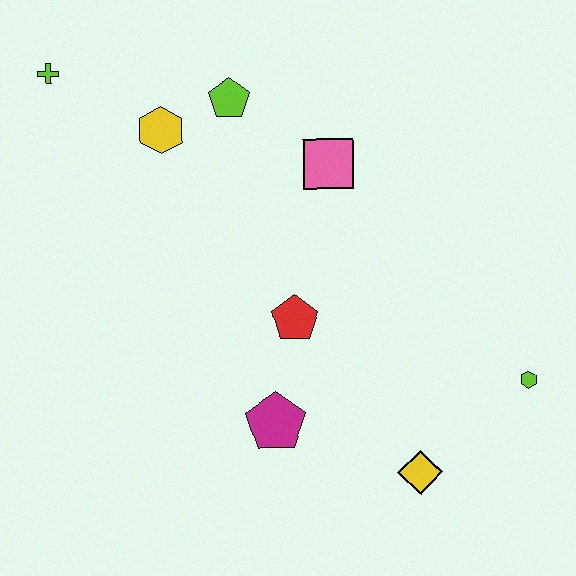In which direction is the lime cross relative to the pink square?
The lime cross is to the left of the pink square.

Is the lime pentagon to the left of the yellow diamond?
Yes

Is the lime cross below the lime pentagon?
No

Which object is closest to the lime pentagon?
The yellow hexagon is closest to the lime pentagon.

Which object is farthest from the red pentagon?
The lime cross is farthest from the red pentagon.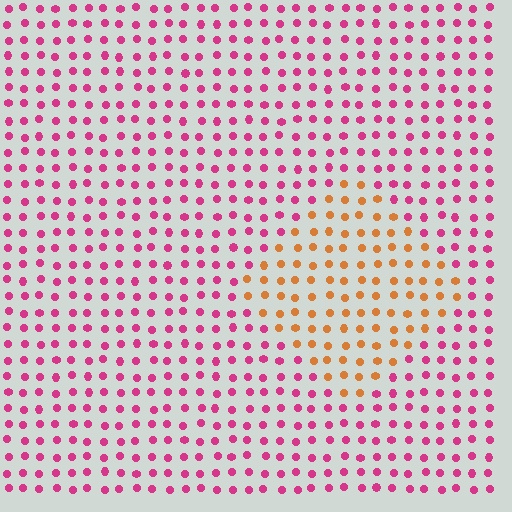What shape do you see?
I see a diamond.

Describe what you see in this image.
The image is filled with small magenta elements in a uniform arrangement. A diamond-shaped region is visible where the elements are tinted to a slightly different hue, forming a subtle color boundary.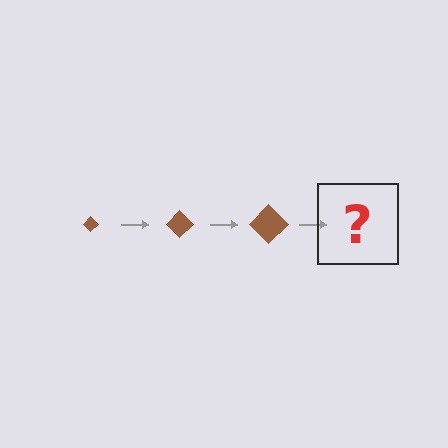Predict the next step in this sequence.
The next step is a brown diamond, larger than the previous one.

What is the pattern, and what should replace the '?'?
The pattern is that the diamond gets progressively larger each step. The '?' should be a brown diamond, larger than the previous one.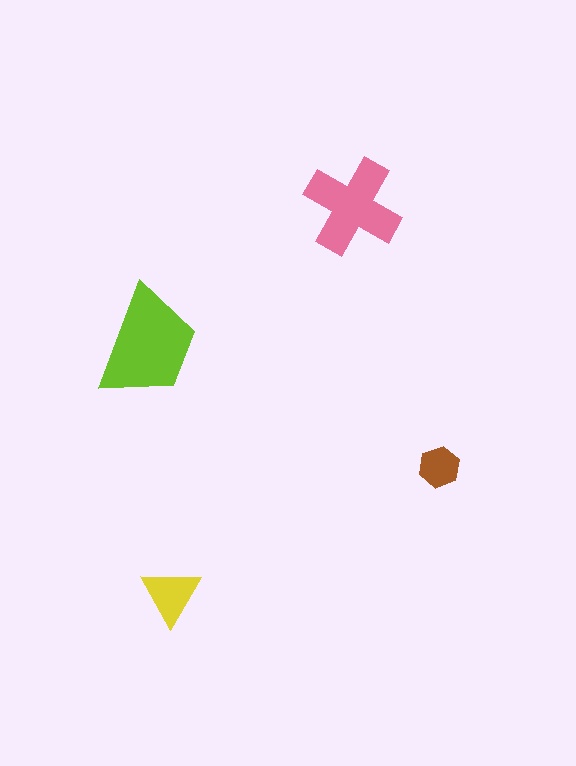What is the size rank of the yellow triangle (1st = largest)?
3rd.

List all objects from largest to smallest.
The lime trapezoid, the pink cross, the yellow triangle, the brown hexagon.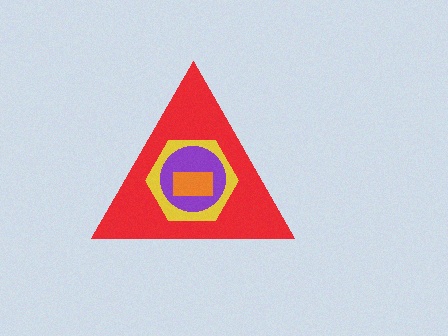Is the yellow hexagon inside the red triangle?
Yes.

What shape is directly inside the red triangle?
The yellow hexagon.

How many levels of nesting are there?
4.